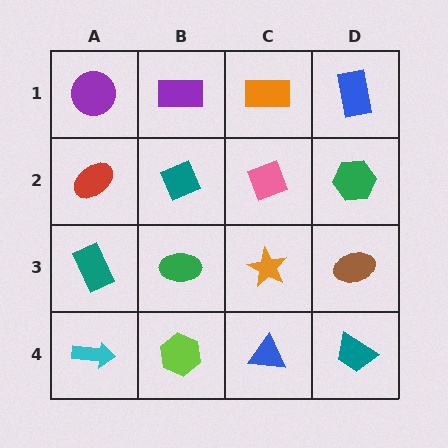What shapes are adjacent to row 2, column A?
A purple circle (row 1, column A), a teal rectangle (row 3, column A), a teal diamond (row 2, column B).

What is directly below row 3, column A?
A cyan arrow.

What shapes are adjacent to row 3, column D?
A green hexagon (row 2, column D), a teal trapezoid (row 4, column D), an orange star (row 3, column C).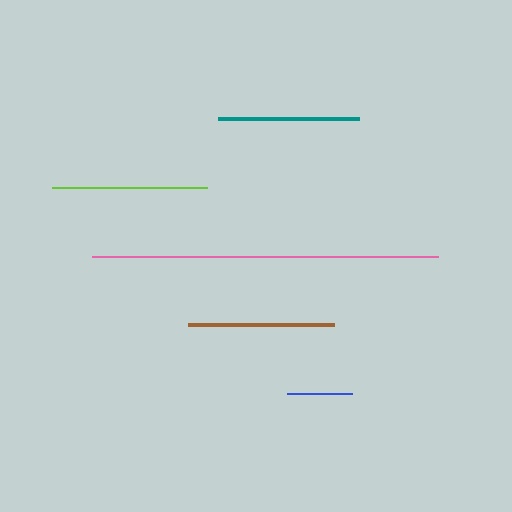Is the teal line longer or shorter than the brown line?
The brown line is longer than the teal line.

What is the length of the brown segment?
The brown segment is approximately 146 pixels long.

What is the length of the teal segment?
The teal segment is approximately 141 pixels long.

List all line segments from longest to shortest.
From longest to shortest: pink, lime, brown, teal, blue.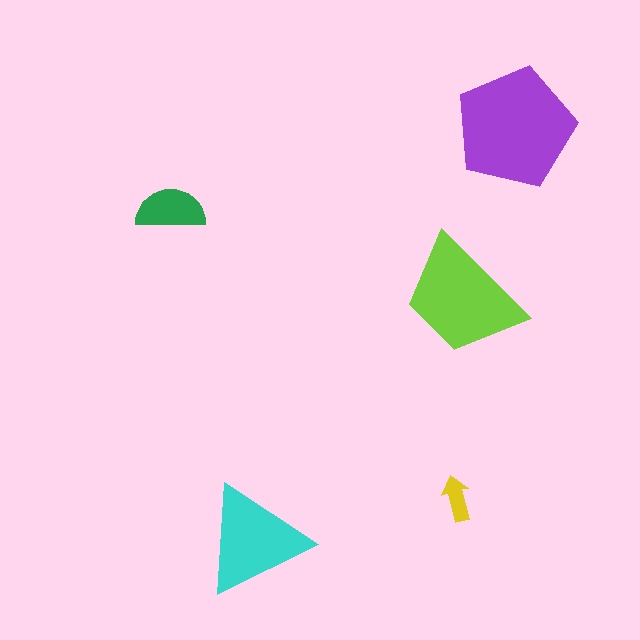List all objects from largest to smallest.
The purple pentagon, the lime trapezoid, the cyan triangle, the green semicircle, the yellow arrow.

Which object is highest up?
The purple pentagon is topmost.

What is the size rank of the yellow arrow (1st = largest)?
5th.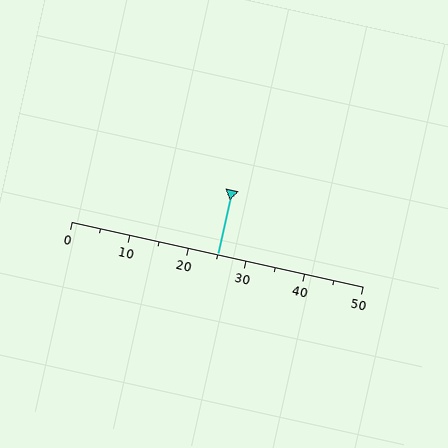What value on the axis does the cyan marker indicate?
The marker indicates approximately 25.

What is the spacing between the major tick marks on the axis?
The major ticks are spaced 10 apart.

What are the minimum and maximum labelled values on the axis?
The axis runs from 0 to 50.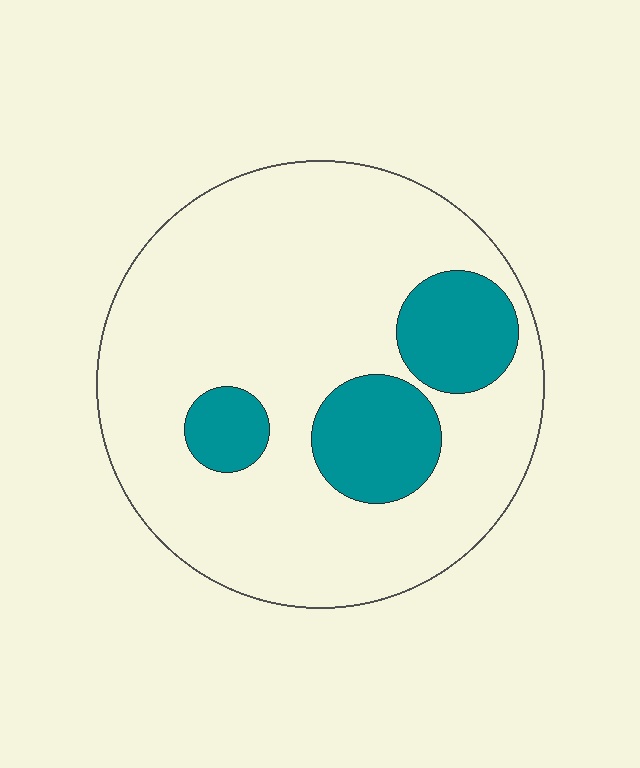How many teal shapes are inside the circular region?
3.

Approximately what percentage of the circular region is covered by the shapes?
Approximately 20%.